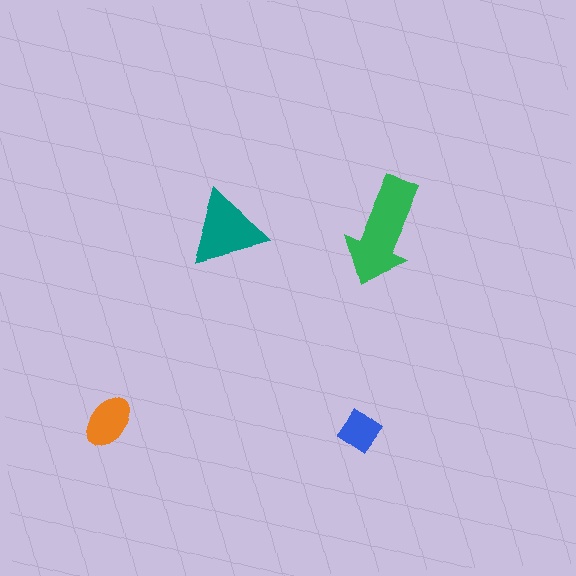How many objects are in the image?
There are 4 objects in the image.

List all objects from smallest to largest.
The blue diamond, the orange ellipse, the teal triangle, the green arrow.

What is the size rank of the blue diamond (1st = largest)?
4th.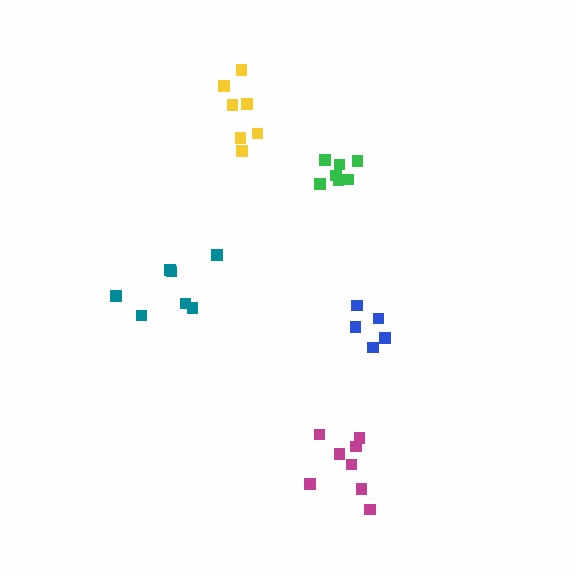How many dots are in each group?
Group 1: 7 dots, Group 2: 5 dots, Group 3: 8 dots, Group 4: 7 dots, Group 5: 7 dots (34 total).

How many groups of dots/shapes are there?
There are 5 groups.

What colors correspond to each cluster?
The clusters are colored: yellow, blue, magenta, green, teal.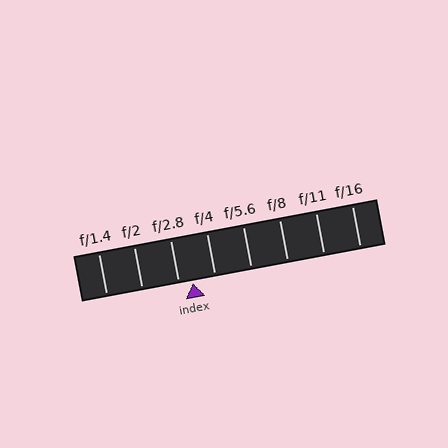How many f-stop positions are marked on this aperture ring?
There are 8 f-stop positions marked.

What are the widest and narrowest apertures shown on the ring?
The widest aperture shown is f/1.4 and the narrowest is f/16.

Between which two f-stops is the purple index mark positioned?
The index mark is between f/2.8 and f/4.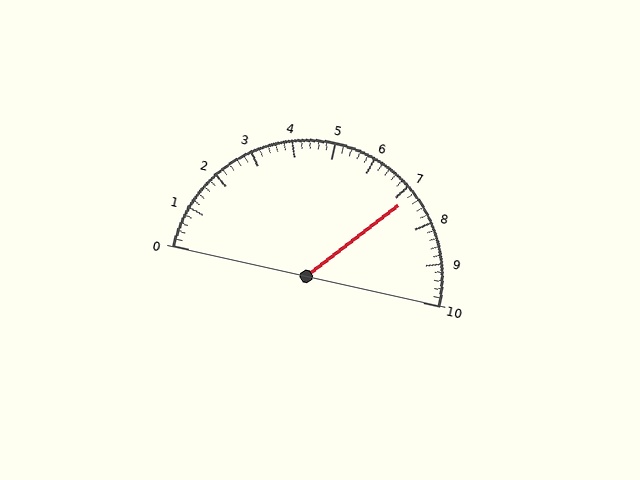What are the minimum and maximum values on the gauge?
The gauge ranges from 0 to 10.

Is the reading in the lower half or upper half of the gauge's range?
The reading is in the upper half of the range (0 to 10).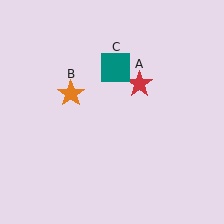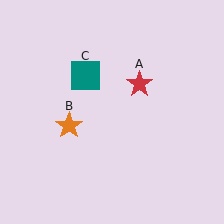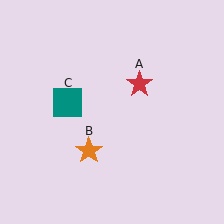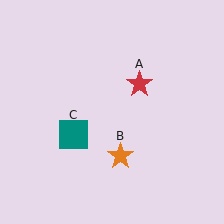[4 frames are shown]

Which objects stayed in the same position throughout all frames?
Red star (object A) remained stationary.